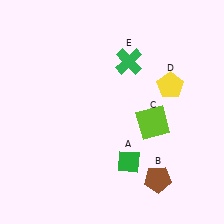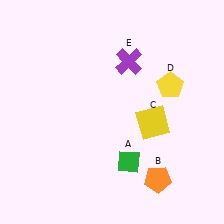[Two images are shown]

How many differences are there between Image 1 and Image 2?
There are 3 differences between the two images.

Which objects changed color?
B changed from brown to orange. C changed from lime to yellow. E changed from green to purple.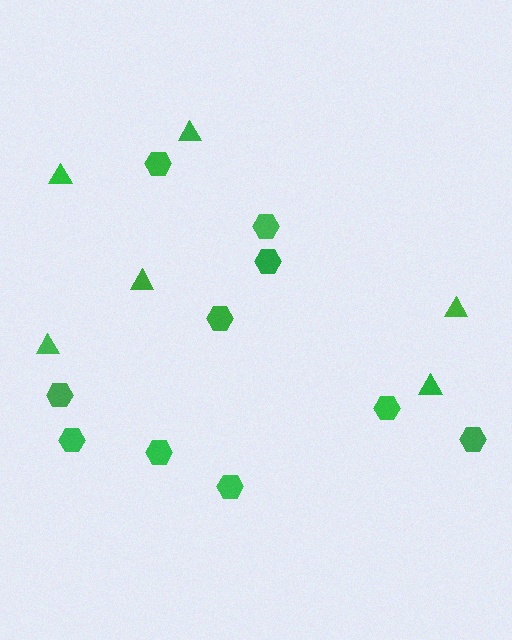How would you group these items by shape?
There are 2 groups: one group of hexagons (10) and one group of triangles (6).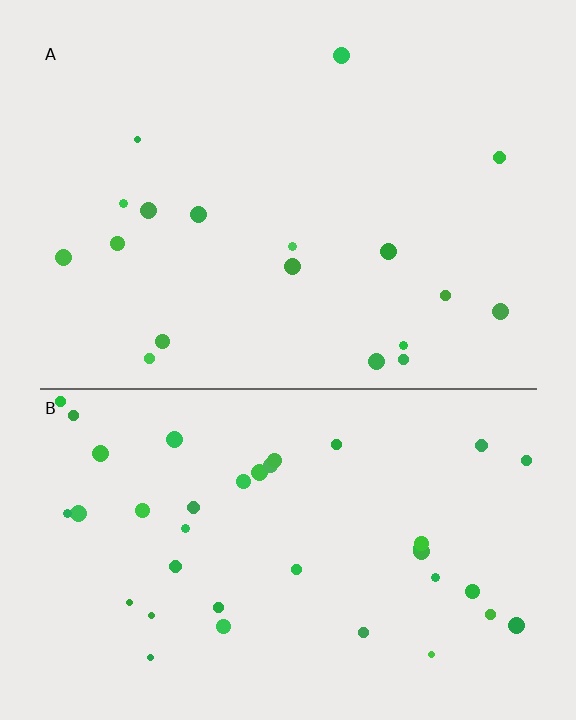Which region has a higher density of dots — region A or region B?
B (the bottom).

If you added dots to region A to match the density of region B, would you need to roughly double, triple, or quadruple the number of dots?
Approximately double.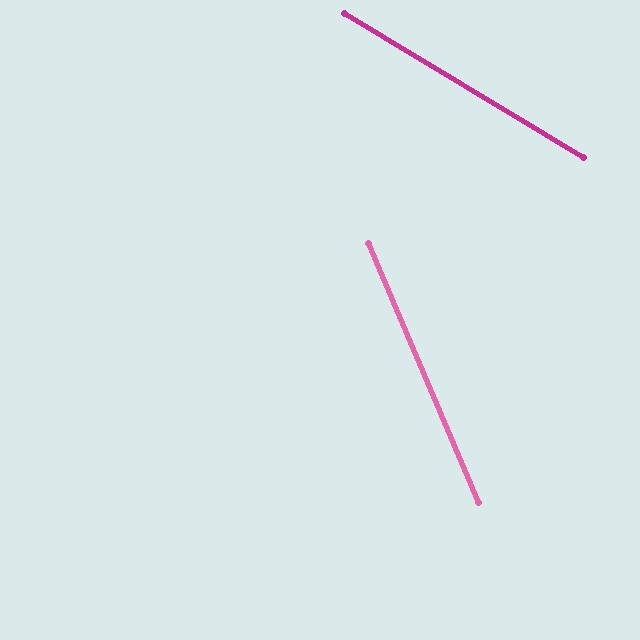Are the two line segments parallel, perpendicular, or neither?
Neither parallel nor perpendicular — they differ by about 36°.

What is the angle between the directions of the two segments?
Approximately 36 degrees.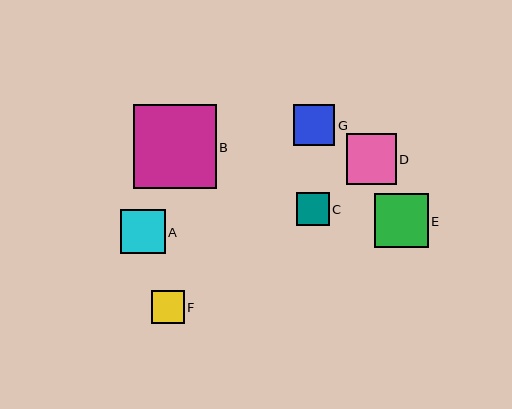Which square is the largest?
Square B is the largest with a size of approximately 83 pixels.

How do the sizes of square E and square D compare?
Square E and square D are approximately the same size.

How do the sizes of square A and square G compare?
Square A and square G are approximately the same size.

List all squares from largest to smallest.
From largest to smallest: B, E, D, A, G, F, C.